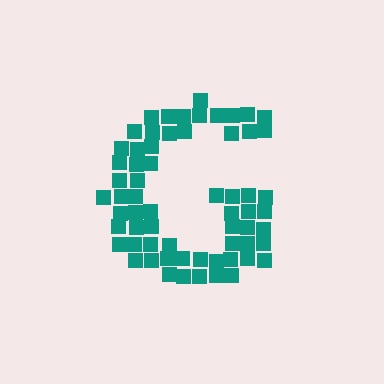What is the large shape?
The large shape is the letter G.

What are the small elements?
The small elements are squares.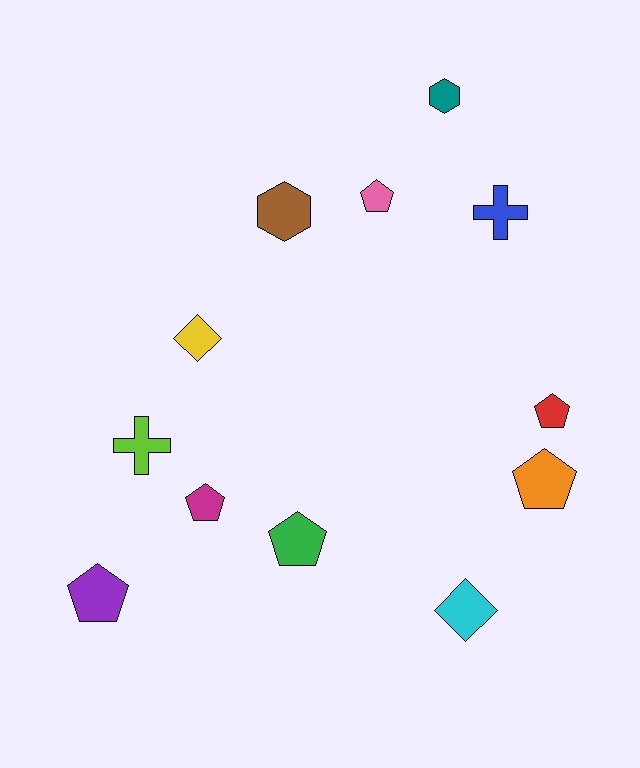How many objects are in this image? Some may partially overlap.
There are 12 objects.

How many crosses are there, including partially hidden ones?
There are 2 crosses.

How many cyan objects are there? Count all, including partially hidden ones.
There is 1 cyan object.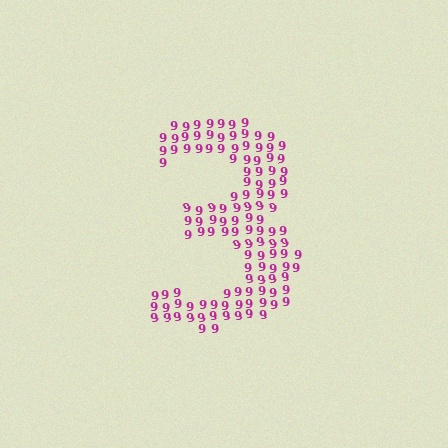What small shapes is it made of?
It is made of small digit 9's.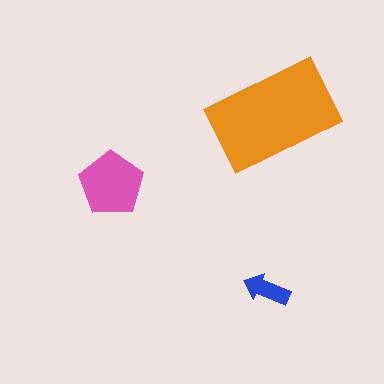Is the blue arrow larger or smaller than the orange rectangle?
Smaller.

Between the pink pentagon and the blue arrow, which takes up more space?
The pink pentagon.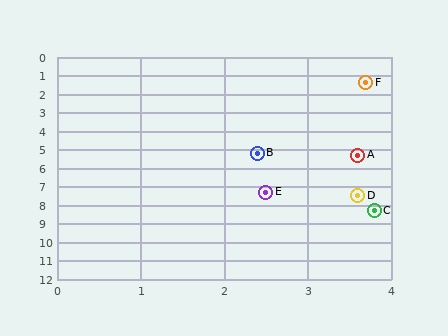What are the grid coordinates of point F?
Point F is at approximately (3.7, 1.4).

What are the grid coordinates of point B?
Point B is at approximately (2.4, 5.2).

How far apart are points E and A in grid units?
Points E and A are about 2.3 grid units apart.